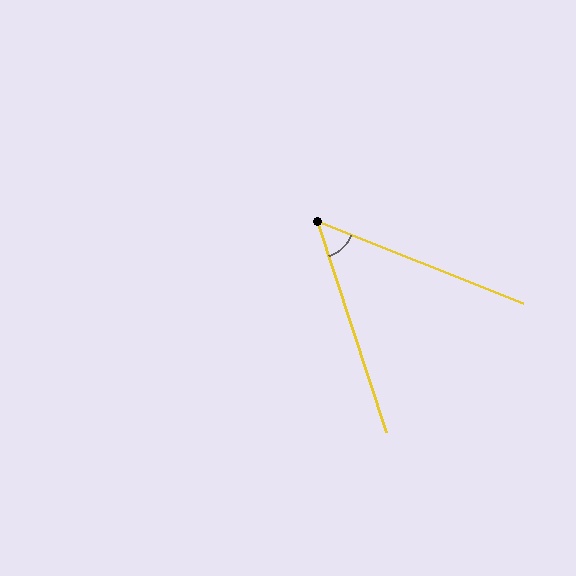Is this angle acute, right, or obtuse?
It is acute.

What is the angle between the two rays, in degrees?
Approximately 50 degrees.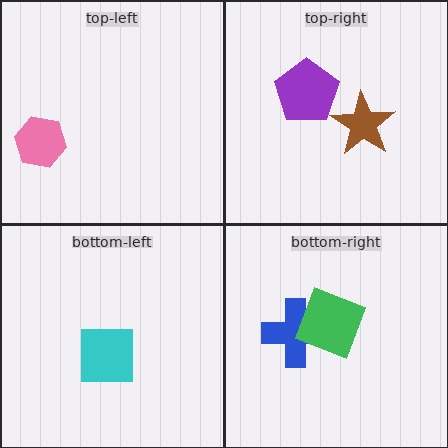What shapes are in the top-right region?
The brown star, the purple pentagon.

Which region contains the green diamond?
The bottom-right region.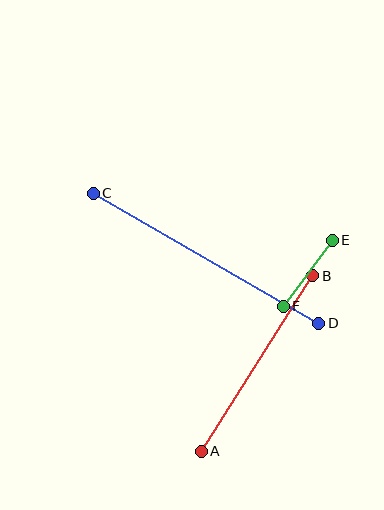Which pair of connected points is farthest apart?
Points C and D are farthest apart.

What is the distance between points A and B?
The distance is approximately 208 pixels.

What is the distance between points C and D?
The distance is approximately 260 pixels.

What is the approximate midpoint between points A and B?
The midpoint is at approximately (257, 363) pixels.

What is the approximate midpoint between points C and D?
The midpoint is at approximately (206, 258) pixels.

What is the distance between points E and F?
The distance is approximately 82 pixels.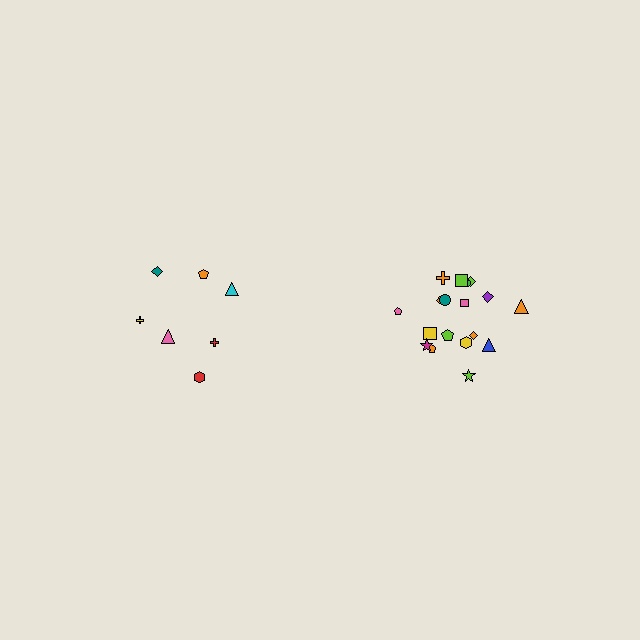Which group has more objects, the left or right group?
The right group.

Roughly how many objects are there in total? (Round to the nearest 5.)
Roughly 25 objects in total.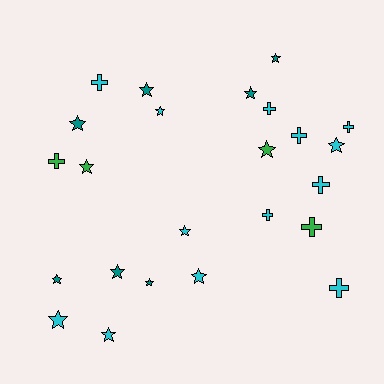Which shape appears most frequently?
Star, with 15 objects.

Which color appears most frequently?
Cyan, with 13 objects.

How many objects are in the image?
There are 24 objects.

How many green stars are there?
There are 2 green stars.